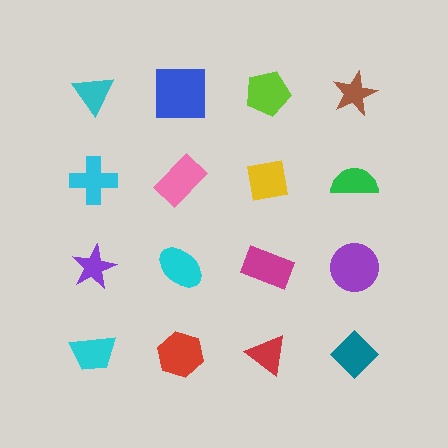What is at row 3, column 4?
A purple circle.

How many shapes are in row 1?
4 shapes.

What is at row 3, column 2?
A cyan ellipse.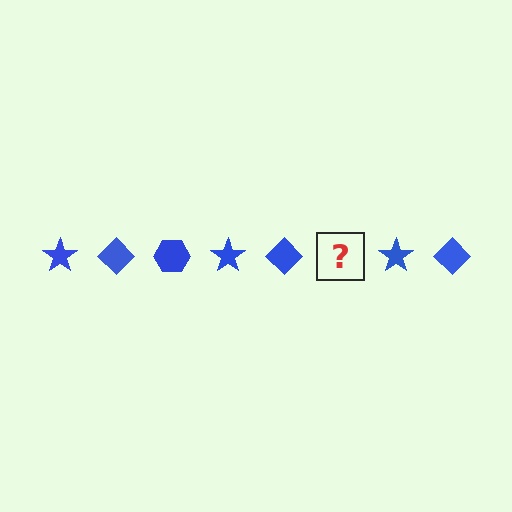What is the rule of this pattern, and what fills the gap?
The rule is that the pattern cycles through star, diamond, hexagon shapes in blue. The gap should be filled with a blue hexagon.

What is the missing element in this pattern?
The missing element is a blue hexagon.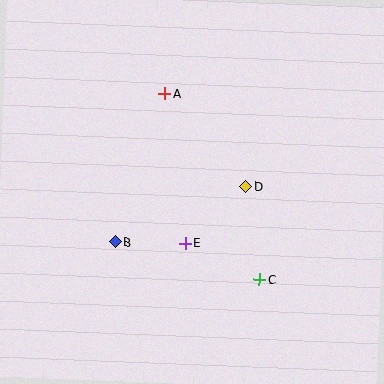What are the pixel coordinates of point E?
Point E is at (185, 243).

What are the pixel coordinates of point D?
Point D is at (246, 186).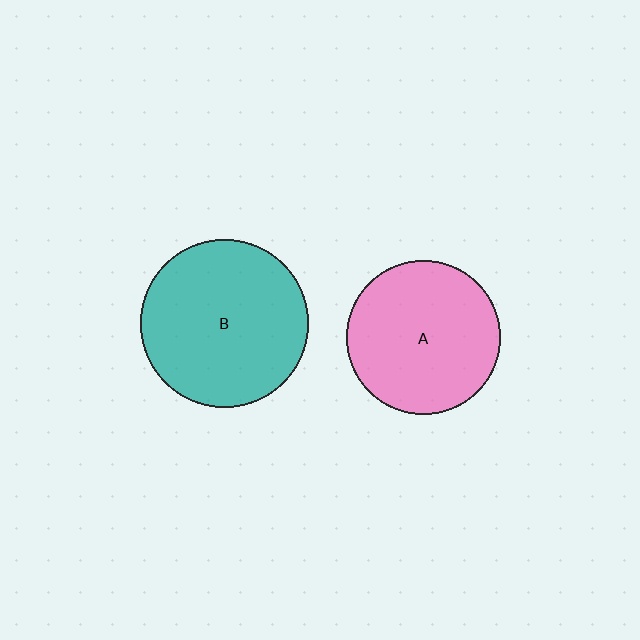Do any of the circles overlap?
No, none of the circles overlap.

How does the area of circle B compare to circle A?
Approximately 1.2 times.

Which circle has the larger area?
Circle B (teal).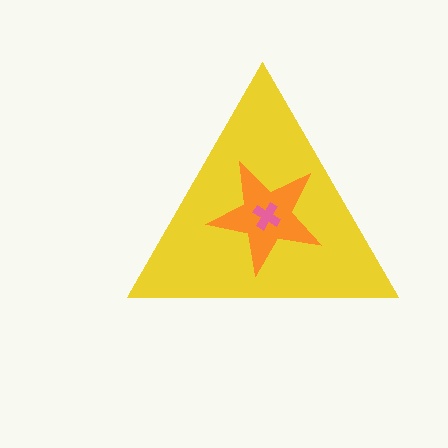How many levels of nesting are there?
3.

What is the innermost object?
The pink cross.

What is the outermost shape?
The yellow triangle.